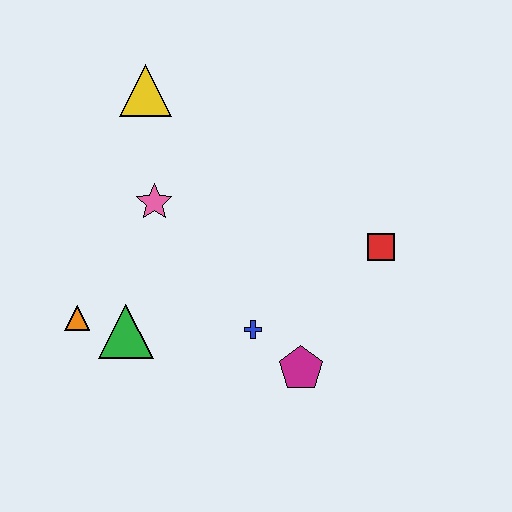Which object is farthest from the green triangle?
The red square is farthest from the green triangle.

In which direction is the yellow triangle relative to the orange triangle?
The yellow triangle is above the orange triangle.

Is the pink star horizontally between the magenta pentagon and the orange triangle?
Yes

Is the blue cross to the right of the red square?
No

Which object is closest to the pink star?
The yellow triangle is closest to the pink star.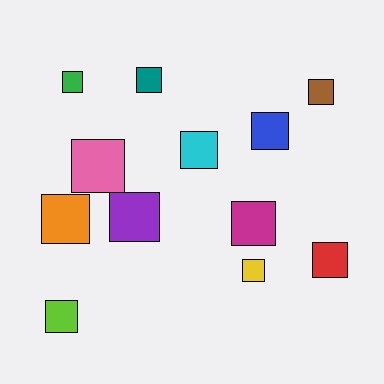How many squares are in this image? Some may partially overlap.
There are 12 squares.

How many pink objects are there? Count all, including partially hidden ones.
There is 1 pink object.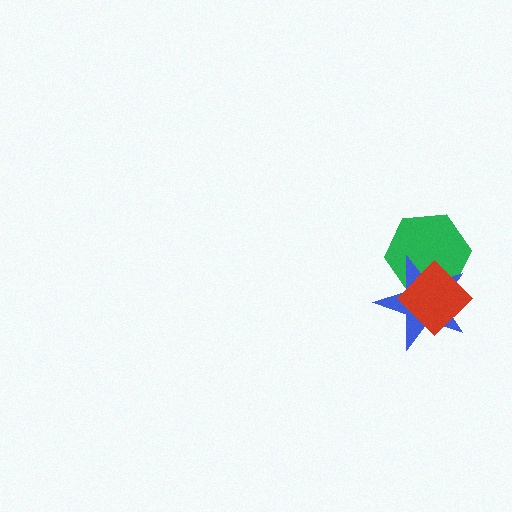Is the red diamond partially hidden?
No, no other shape covers it.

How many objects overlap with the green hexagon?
2 objects overlap with the green hexagon.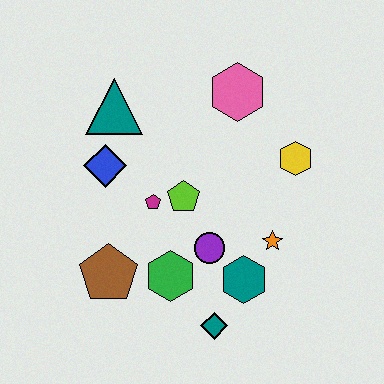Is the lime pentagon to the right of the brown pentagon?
Yes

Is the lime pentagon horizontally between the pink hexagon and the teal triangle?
Yes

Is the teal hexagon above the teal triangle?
No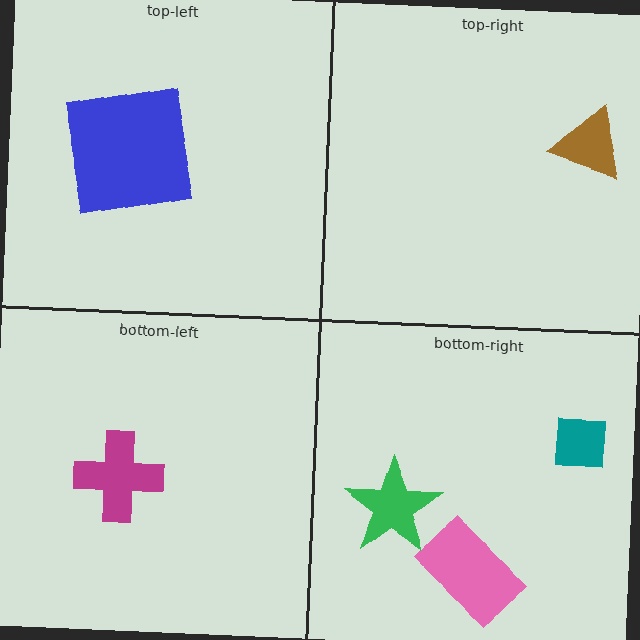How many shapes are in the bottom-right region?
3.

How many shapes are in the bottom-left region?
1.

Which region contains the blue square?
The top-left region.